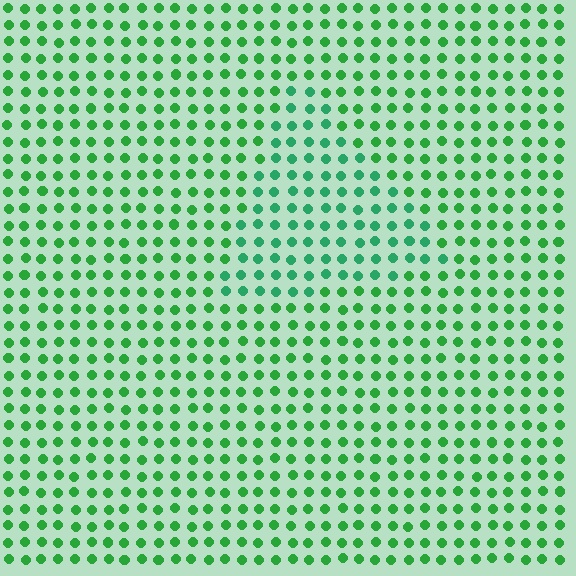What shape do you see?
I see a triangle.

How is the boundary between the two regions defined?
The boundary is defined purely by a slight shift in hue (about 22 degrees). Spacing, size, and orientation are identical on both sides.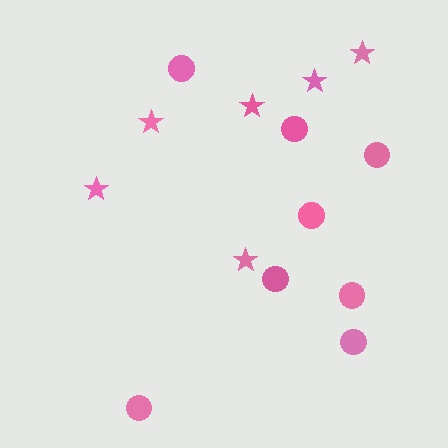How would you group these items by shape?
There are 2 groups: one group of stars (6) and one group of circles (8).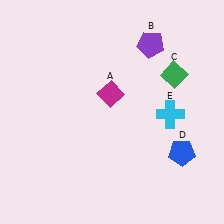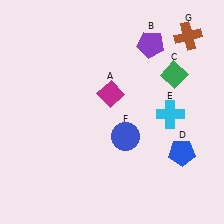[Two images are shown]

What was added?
A blue circle (F), a brown cross (G) were added in Image 2.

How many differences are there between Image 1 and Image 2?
There are 2 differences between the two images.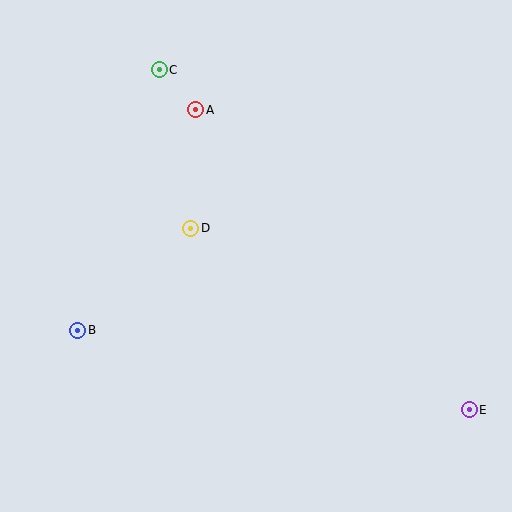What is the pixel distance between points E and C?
The distance between E and C is 460 pixels.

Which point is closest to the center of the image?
Point D at (191, 228) is closest to the center.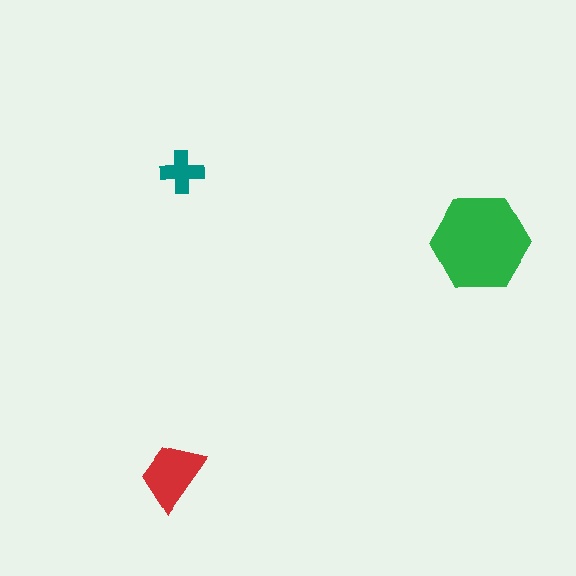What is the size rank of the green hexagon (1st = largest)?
1st.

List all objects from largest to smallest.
The green hexagon, the red trapezoid, the teal cross.